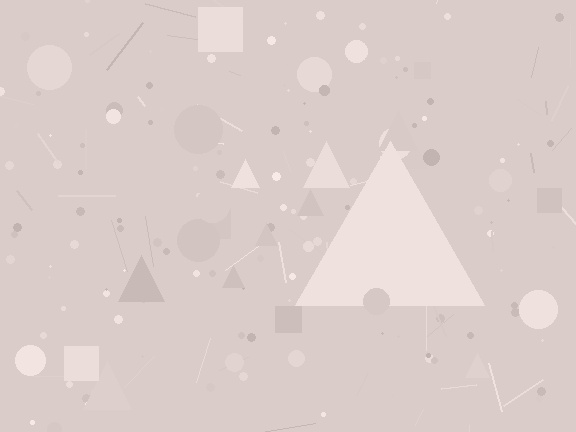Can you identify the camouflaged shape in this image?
The camouflaged shape is a triangle.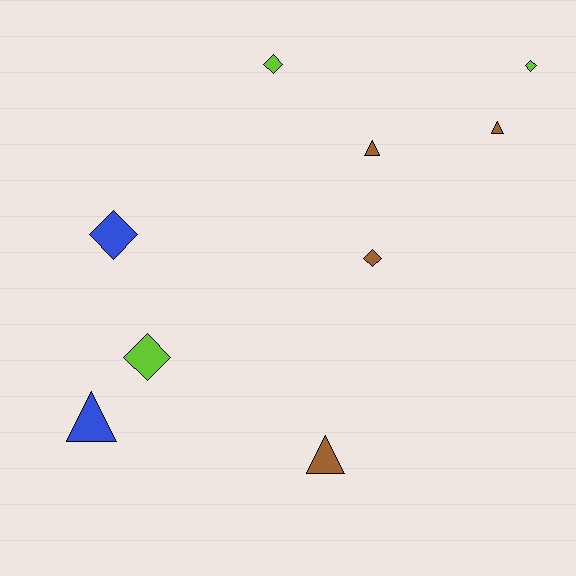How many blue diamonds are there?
There is 1 blue diamond.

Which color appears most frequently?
Brown, with 4 objects.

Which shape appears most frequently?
Diamond, with 5 objects.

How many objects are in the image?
There are 9 objects.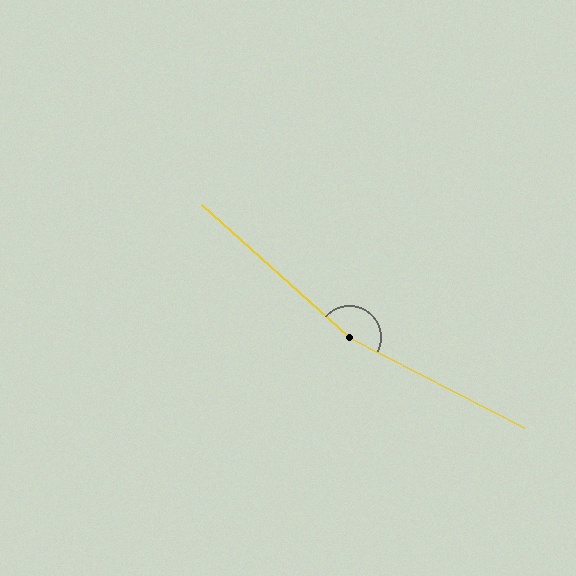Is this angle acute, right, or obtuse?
It is obtuse.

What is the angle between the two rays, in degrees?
Approximately 166 degrees.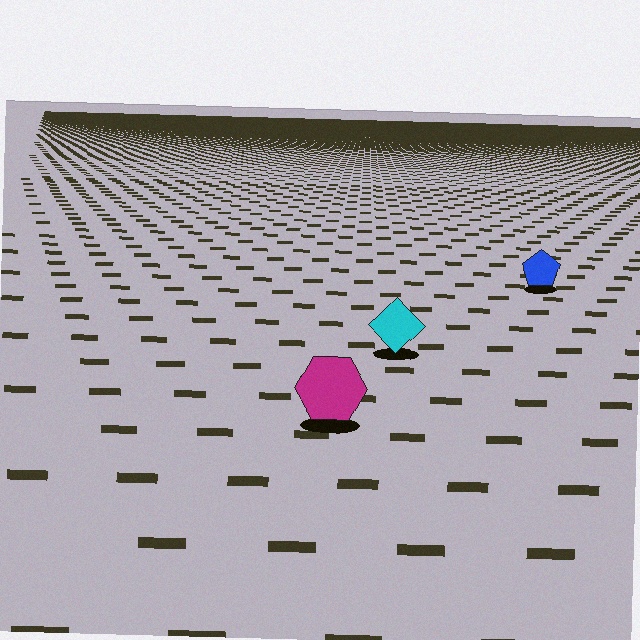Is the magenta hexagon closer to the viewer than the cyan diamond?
Yes. The magenta hexagon is closer — you can tell from the texture gradient: the ground texture is coarser near it.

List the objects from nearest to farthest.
From nearest to farthest: the magenta hexagon, the cyan diamond, the blue pentagon.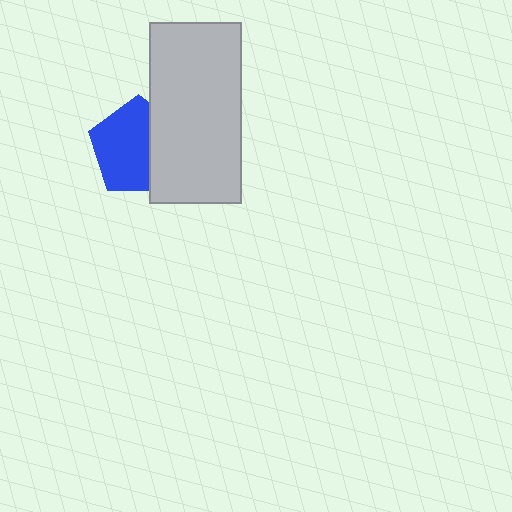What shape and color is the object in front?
The object in front is a light gray rectangle.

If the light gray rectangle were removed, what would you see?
You would see the complete blue pentagon.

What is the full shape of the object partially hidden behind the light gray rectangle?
The partially hidden object is a blue pentagon.